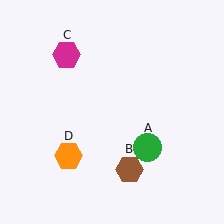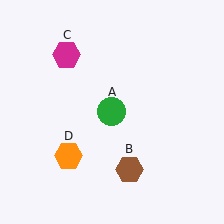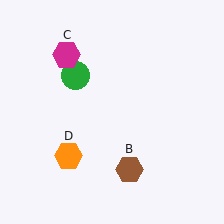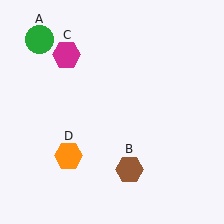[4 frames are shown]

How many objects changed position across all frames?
1 object changed position: green circle (object A).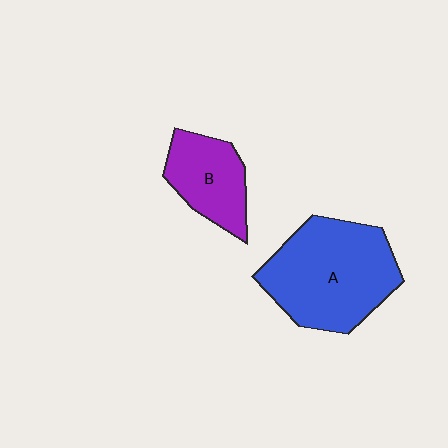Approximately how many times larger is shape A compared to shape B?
Approximately 2.0 times.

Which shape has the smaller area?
Shape B (purple).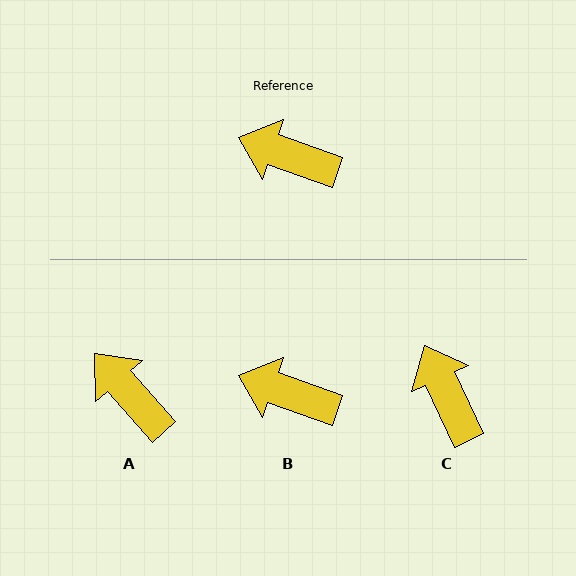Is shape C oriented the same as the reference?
No, it is off by about 46 degrees.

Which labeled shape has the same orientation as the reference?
B.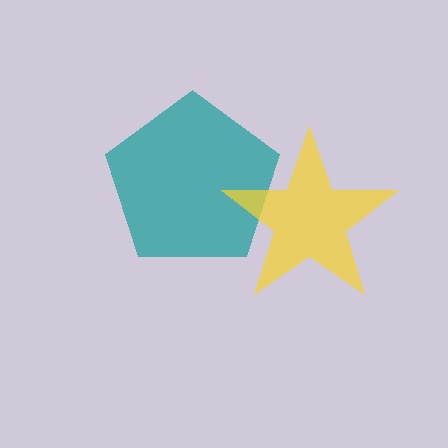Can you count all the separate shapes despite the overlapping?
Yes, there are 2 separate shapes.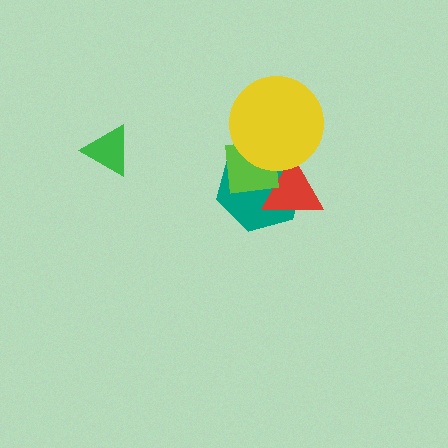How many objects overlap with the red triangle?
3 objects overlap with the red triangle.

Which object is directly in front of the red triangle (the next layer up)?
The lime square is directly in front of the red triangle.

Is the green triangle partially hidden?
No, no other shape covers it.